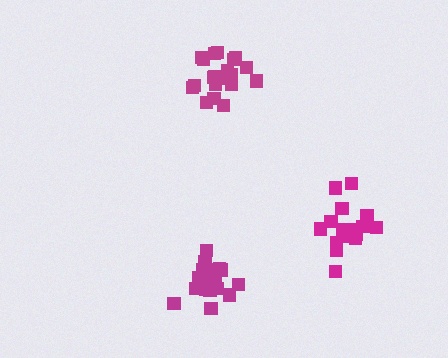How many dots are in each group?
Group 1: 20 dots, Group 2: 20 dots, Group 3: 18 dots (58 total).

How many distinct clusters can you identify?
There are 3 distinct clusters.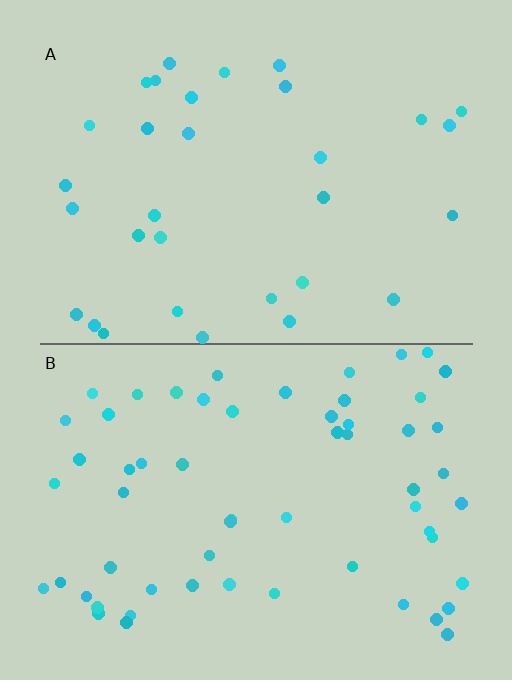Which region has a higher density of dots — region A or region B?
B (the bottom).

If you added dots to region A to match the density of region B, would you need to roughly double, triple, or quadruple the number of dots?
Approximately double.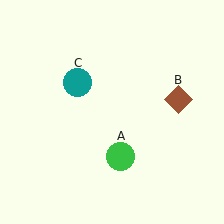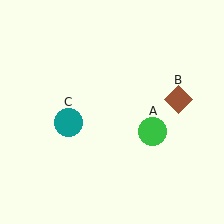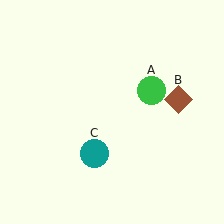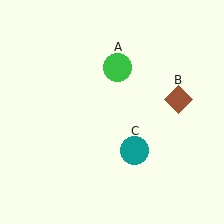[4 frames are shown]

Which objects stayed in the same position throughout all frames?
Brown diamond (object B) remained stationary.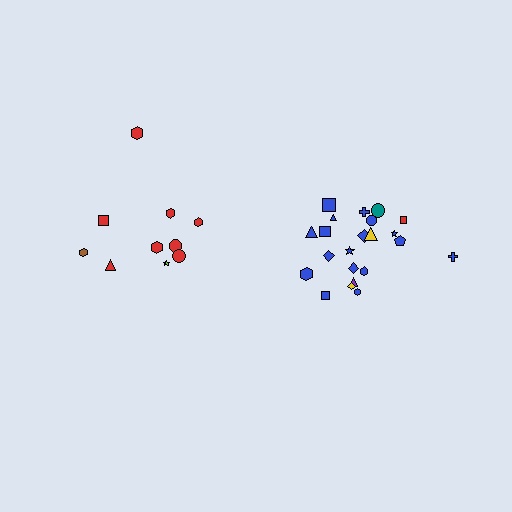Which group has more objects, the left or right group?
The right group.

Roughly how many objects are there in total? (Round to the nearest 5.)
Roughly 30 objects in total.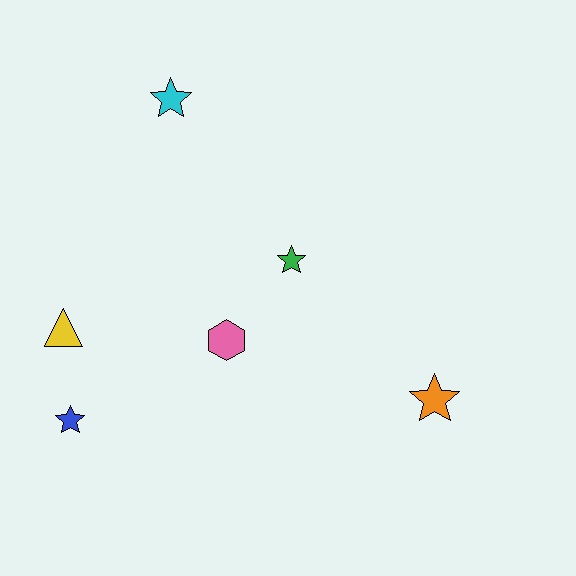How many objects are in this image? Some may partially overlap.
There are 6 objects.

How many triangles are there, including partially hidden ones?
There is 1 triangle.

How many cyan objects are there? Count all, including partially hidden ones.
There is 1 cyan object.